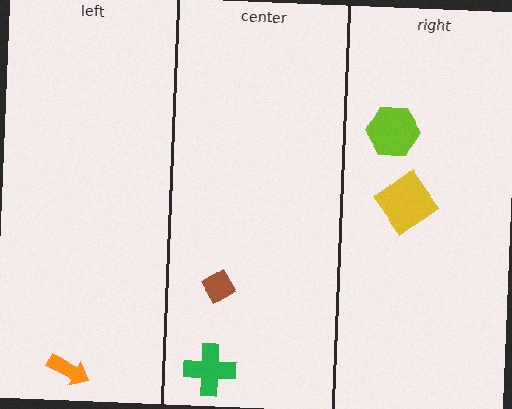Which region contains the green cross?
The center region.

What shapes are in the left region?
The orange arrow.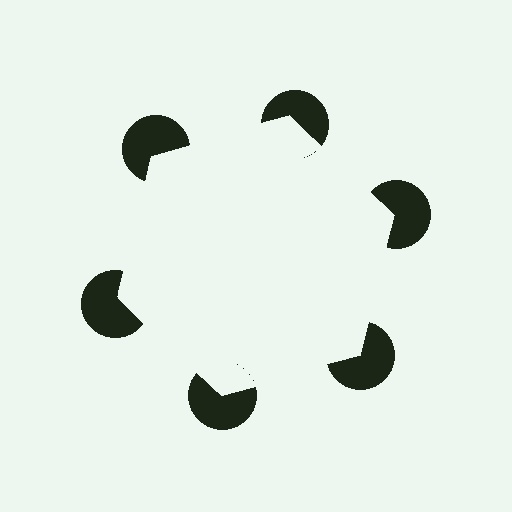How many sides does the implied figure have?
6 sides.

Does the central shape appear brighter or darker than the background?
It typically appears slightly brighter than the background, even though no actual brightness change is drawn.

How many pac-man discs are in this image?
There are 6 — one at each vertex of the illusory hexagon.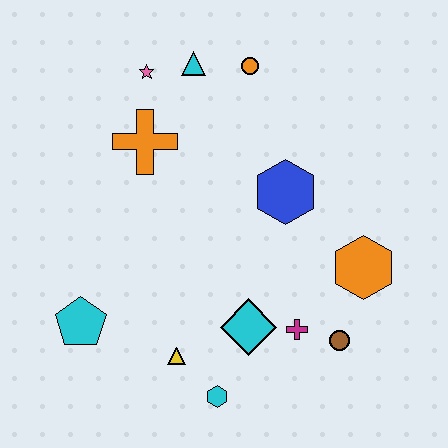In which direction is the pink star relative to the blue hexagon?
The pink star is to the left of the blue hexagon.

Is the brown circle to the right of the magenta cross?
Yes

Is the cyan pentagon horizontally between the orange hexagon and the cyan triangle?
No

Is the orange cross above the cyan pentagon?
Yes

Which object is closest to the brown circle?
The magenta cross is closest to the brown circle.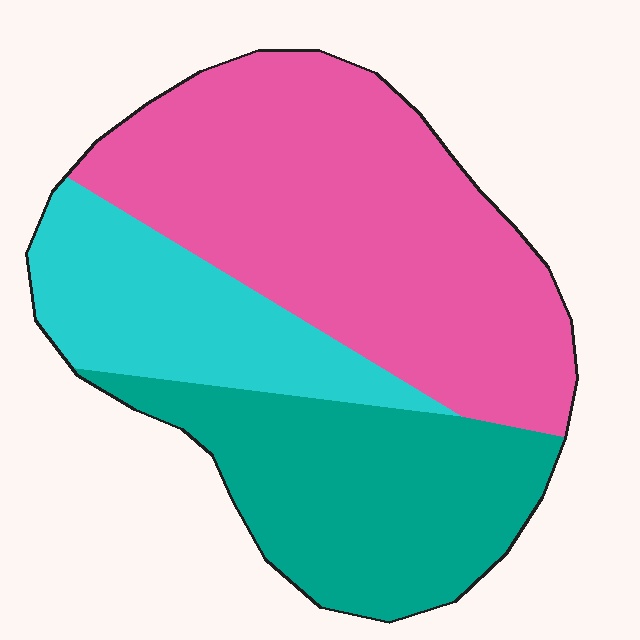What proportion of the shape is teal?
Teal takes up about one third (1/3) of the shape.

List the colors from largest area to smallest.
From largest to smallest: pink, teal, cyan.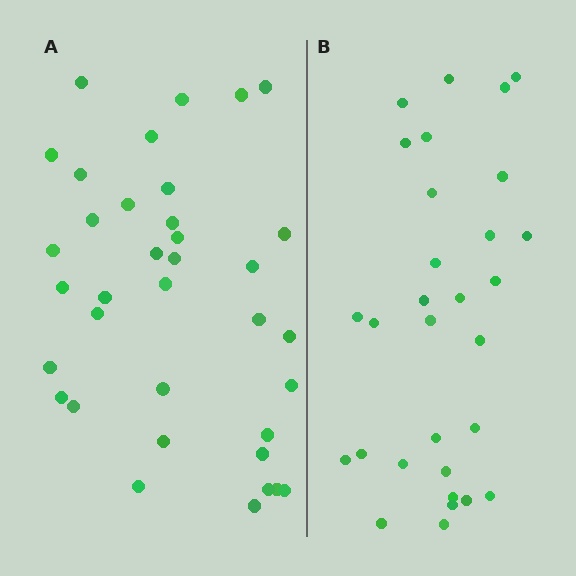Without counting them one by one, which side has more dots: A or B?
Region A (the left region) has more dots.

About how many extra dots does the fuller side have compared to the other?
Region A has about 6 more dots than region B.